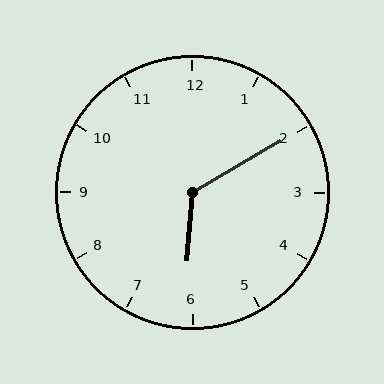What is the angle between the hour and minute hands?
Approximately 125 degrees.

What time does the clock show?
6:10.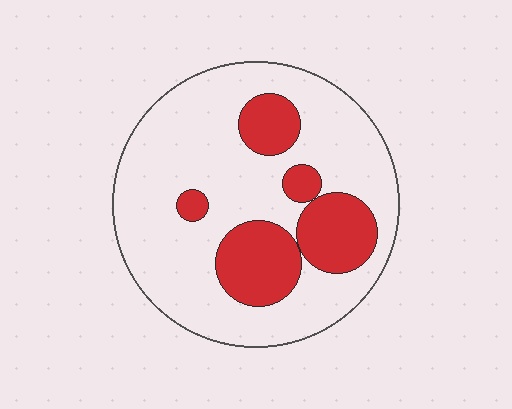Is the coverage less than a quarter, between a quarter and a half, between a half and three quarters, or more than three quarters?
Between a quarter and a half.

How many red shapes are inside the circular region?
5.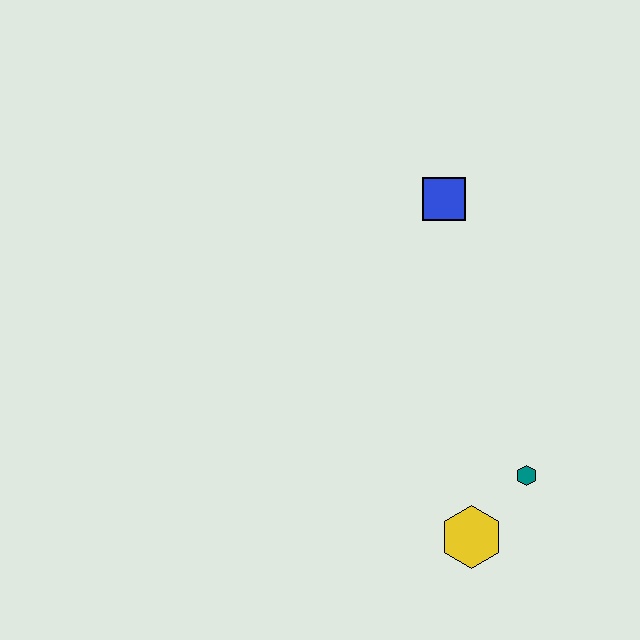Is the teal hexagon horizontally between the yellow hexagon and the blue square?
No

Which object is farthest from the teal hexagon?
The blue square is farthest from the teal hexagon.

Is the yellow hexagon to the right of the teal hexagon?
No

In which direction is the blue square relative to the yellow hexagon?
The blue square is above the yellow hexagon.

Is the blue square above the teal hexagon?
Yes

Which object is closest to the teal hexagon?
The yellow hexagon is closest to the teal hexagon.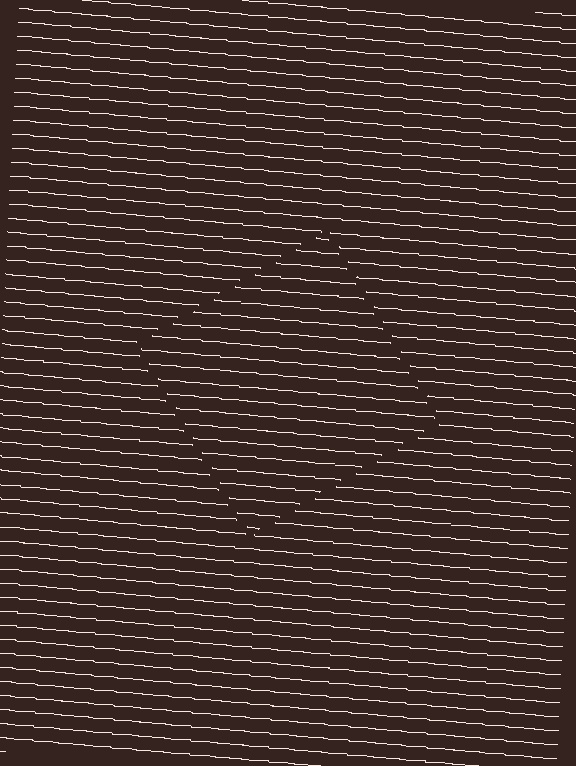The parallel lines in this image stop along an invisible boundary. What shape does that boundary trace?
An illusory square. The interior of the shape contains the same grating, shifted by half a period — the contour is defined by the phase discontinuity where line-ends from the inner and outer gratings abut.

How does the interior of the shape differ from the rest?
The interior of the shape contains the same grating, shifted by half a period — the contour is defined by the phase discontinuity where line-ends from the inner and outer gratings abut.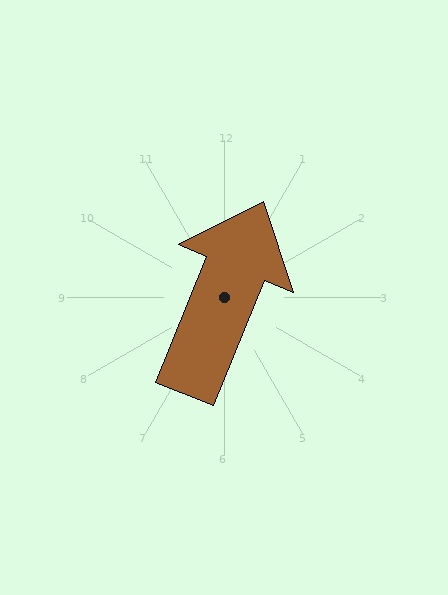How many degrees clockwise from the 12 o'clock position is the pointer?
Approximately 22 degrees.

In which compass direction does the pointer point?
North.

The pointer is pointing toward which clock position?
Roughly 1 o'clock.